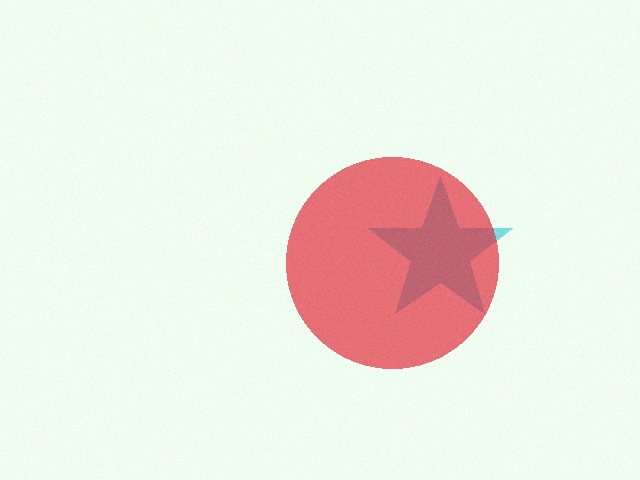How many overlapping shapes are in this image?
There are 2 overlapping shapes in the image.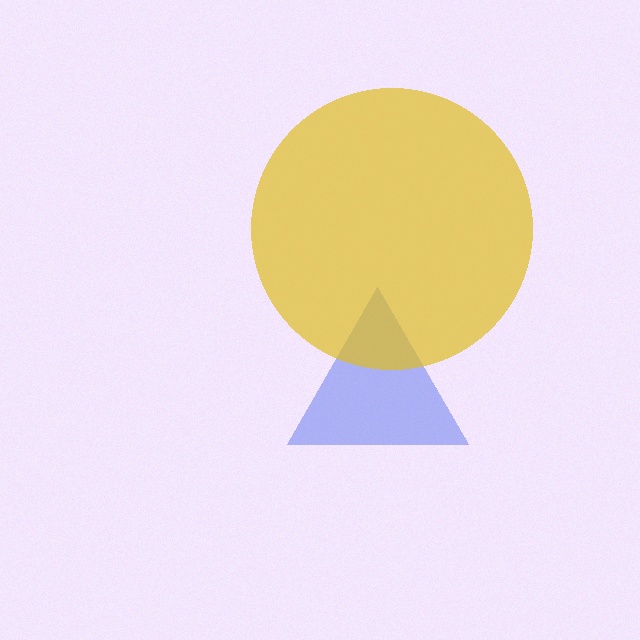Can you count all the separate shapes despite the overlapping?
Yes, there are 2 separate shapes.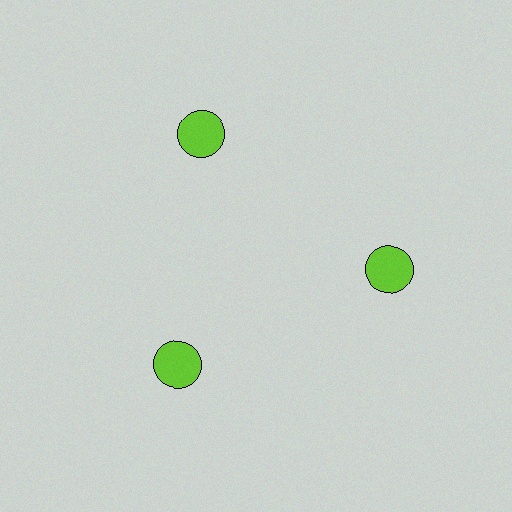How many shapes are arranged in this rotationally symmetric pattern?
There are 3 shapes, arranged in 3 groups of 1.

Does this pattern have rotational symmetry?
Yes, this pattern has 3-fold rotational symmetry. It looks the same after rotating 120 degrees around the center.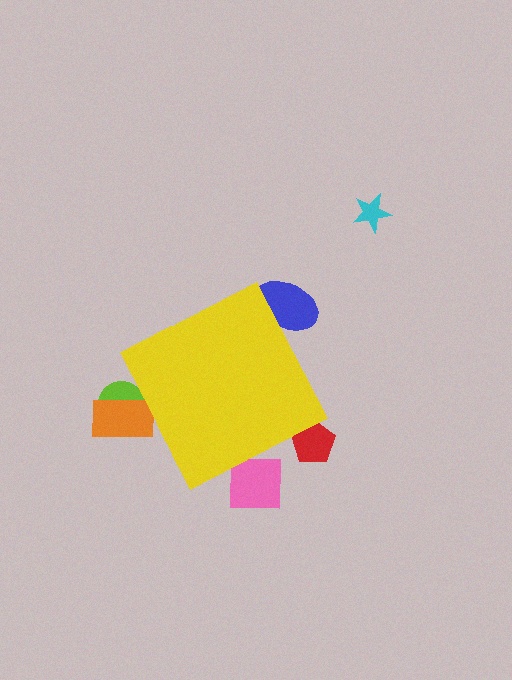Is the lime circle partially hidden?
Yes, the lime circle is partially hidden behind the yellow diamond.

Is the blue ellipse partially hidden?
Yes, the blue ellipse is partially hidden behind the yellow diamond.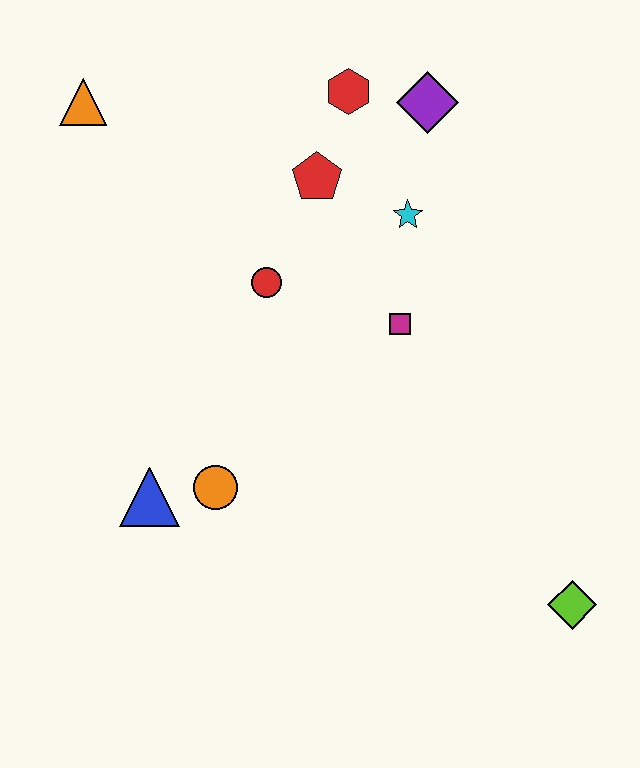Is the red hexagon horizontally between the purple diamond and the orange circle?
Yes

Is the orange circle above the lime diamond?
Yes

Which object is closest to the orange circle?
The blue triangle is closest to the orange circle.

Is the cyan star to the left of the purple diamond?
Yes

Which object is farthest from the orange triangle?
The lime diamond is farthest from the orange triangle.